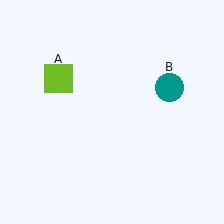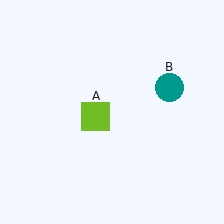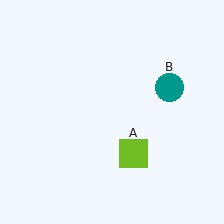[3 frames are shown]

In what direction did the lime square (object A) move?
The lime square (object A) moved down and to the right.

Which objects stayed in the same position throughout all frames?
Teal circle (object B) remained stationary.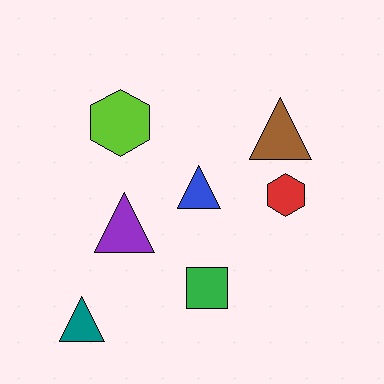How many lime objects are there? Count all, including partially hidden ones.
There is 1 lime object.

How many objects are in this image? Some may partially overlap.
There are 7 objects.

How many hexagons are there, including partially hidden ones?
There are 2 hexagons.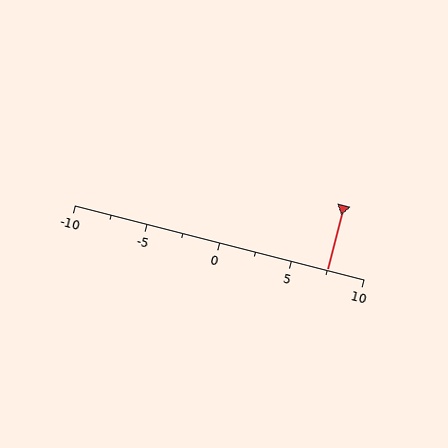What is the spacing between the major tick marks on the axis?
The major ticks are spaced 5 apart.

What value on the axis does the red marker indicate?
The marker indicates approximately 7.5.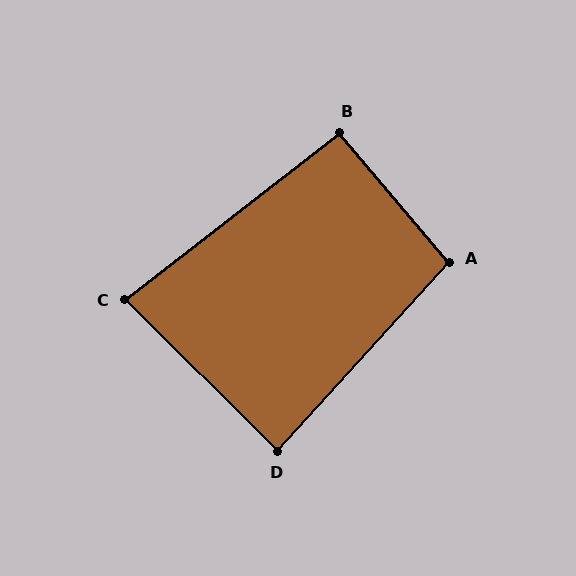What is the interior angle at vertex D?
Approximately 87 degrees (approximately right).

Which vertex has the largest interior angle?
A, at approximately 97 degrees.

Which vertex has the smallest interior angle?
C, at approximately 83 degrees.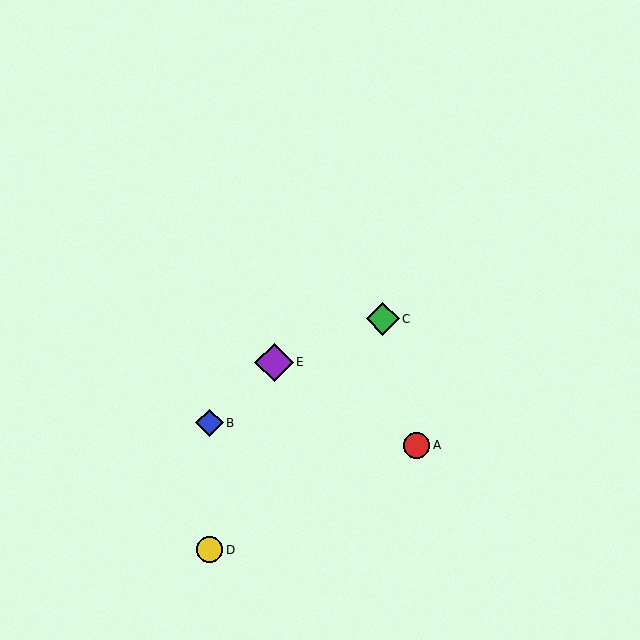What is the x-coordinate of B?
Object B is at x≈210.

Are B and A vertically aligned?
No, B is at x≈210 and A is at x≈417.